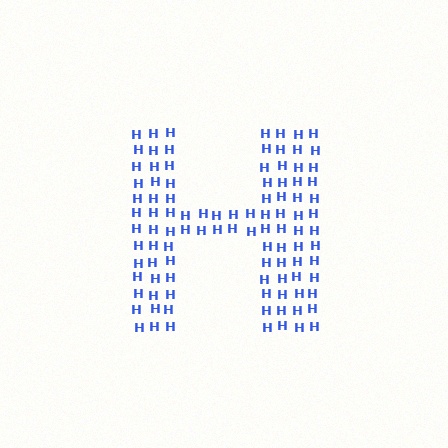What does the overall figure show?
The overall figure shows the letter H.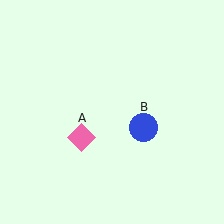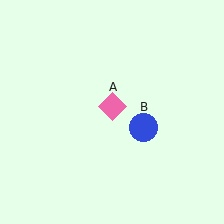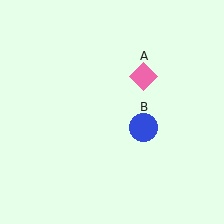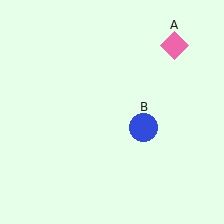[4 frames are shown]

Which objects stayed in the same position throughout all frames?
Blue circle (object B) remained stationary.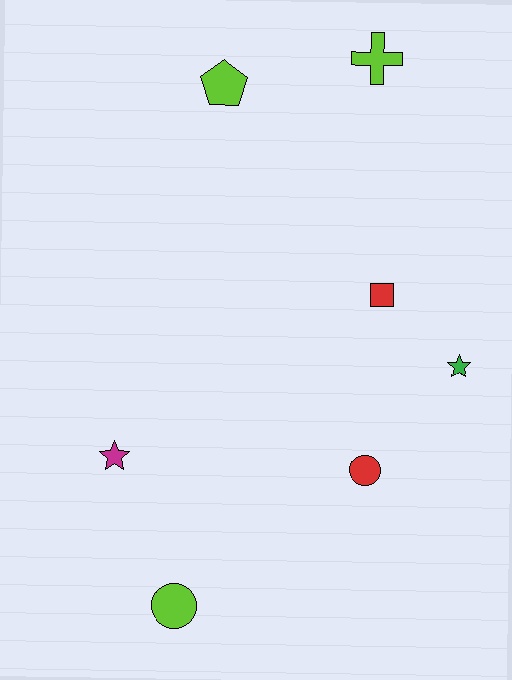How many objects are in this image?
There are 7 objects.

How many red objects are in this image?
There are 2 red objects.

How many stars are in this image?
There are 2 stars.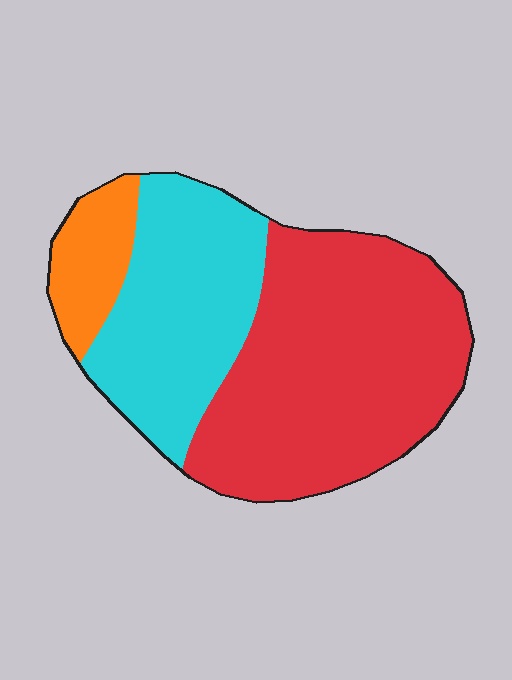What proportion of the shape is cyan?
Cyan covers roughly 35% of the shape.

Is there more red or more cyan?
Red.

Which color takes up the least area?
Orange, at roughly 10%.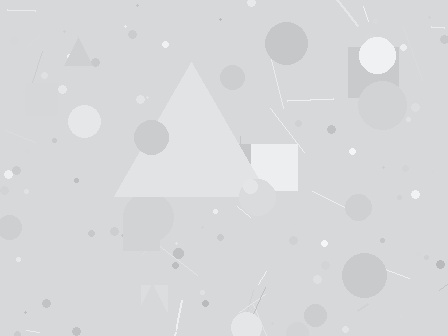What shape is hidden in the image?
A triangle is hidden in the image.